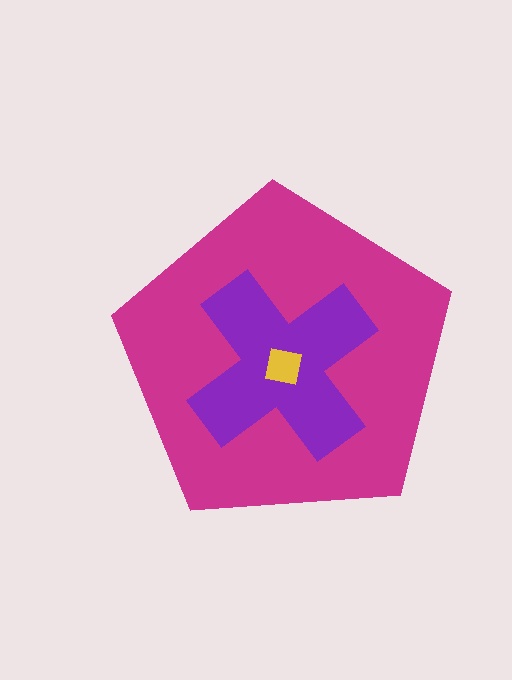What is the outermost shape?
The magenta pentagon.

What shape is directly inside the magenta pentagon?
The purple cross.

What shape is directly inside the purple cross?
The yellow square.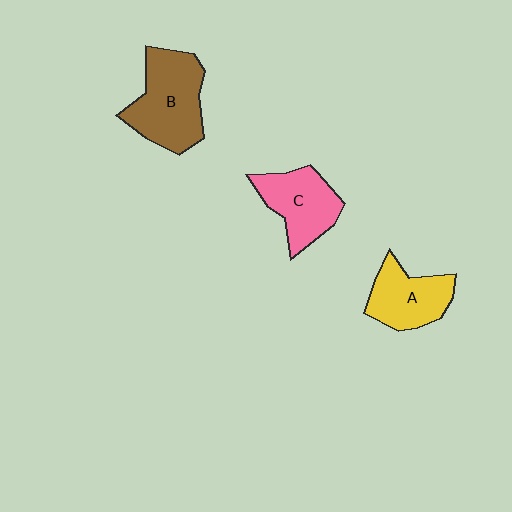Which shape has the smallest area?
Shape A (yellow).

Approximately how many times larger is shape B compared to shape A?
Approximately 1.4 times.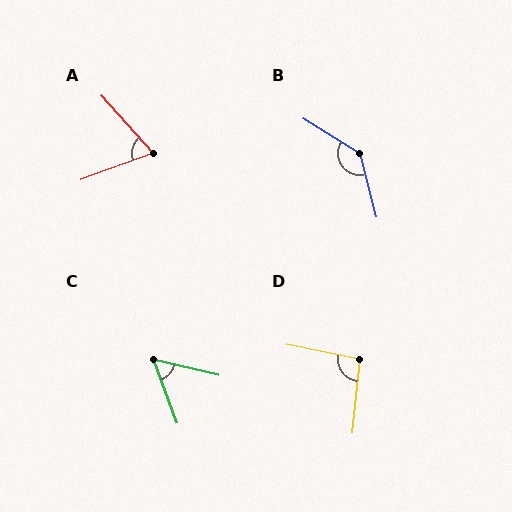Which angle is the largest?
B, at approximately 136 degrees.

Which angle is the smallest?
C, at approximately 56 degrees.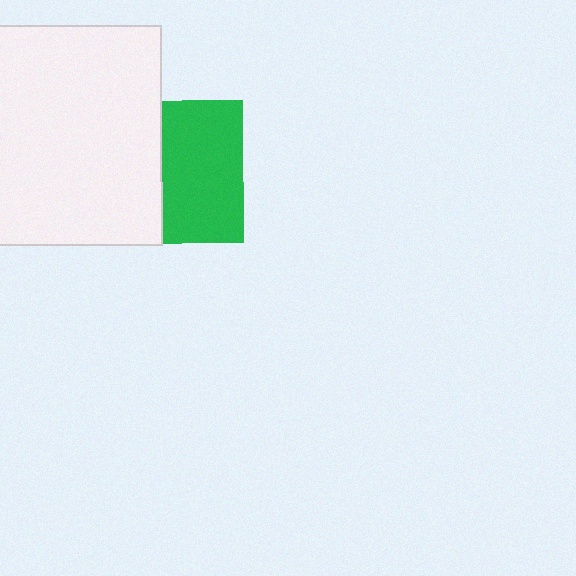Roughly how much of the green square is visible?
About half of it is visible (roughly 56%).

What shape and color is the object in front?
The object in front is a white rectangle.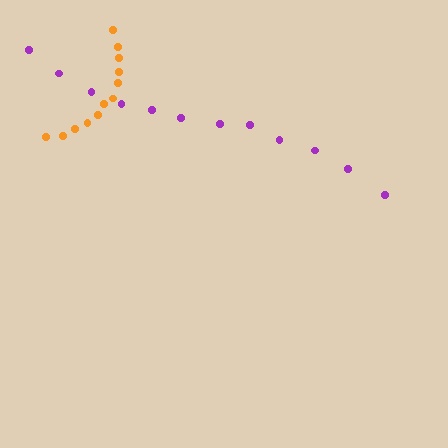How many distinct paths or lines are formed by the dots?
There are 2 distinct paths.